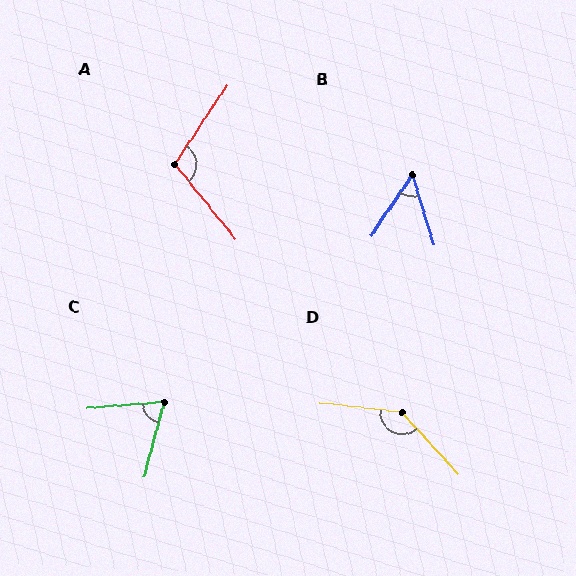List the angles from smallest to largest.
B (51°), C (71°), A (108°), D (139°).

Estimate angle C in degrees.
Approximately 71 degrees.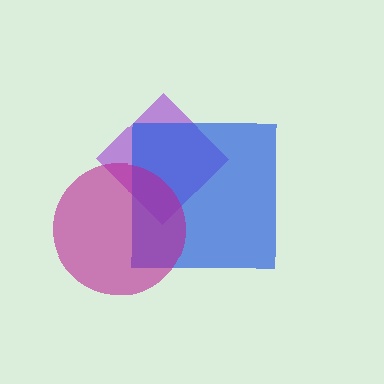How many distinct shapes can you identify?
There are 3 distinct shapes: a purple diamond, a blue square, a magenta circle.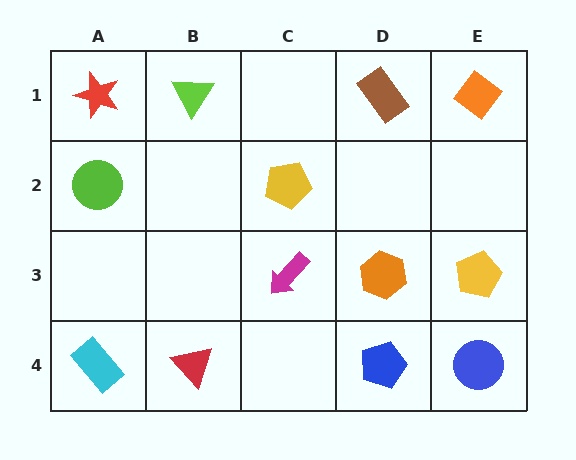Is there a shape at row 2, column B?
No, that cell is empty.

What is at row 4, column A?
A cyan rectangle.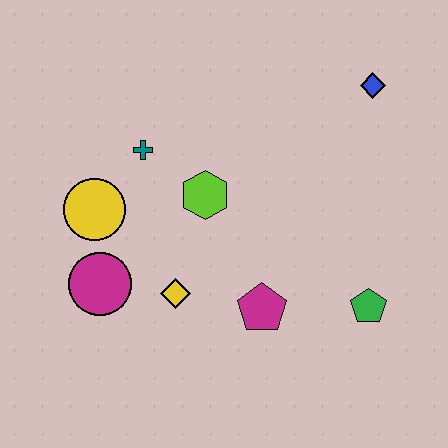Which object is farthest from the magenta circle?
The blue diamond is farthest from the magenta circle.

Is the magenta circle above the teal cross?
No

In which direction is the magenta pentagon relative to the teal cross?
The magenta pentagon is below the teal cross.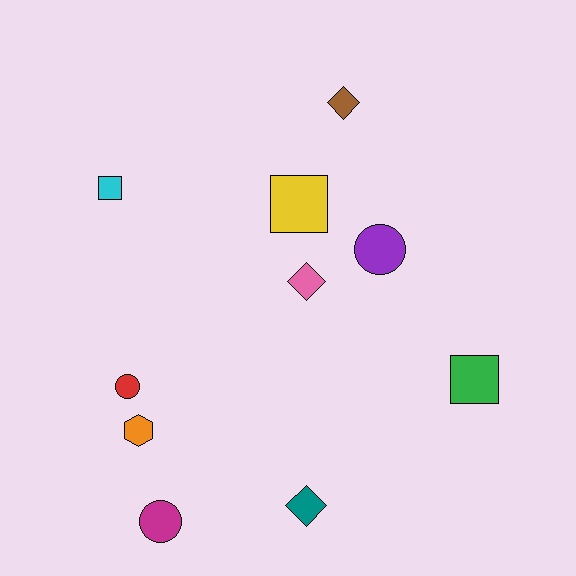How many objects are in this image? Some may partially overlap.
There are 10 objects.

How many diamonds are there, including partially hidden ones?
There are 3 diamonds.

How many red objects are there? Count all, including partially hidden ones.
There is 1 red object.